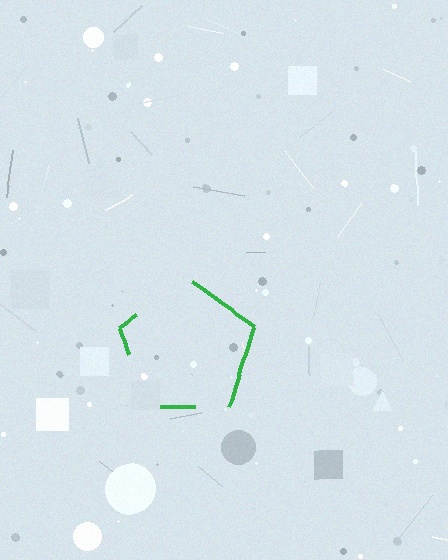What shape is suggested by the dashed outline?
The dashed outline suggests a pentagon.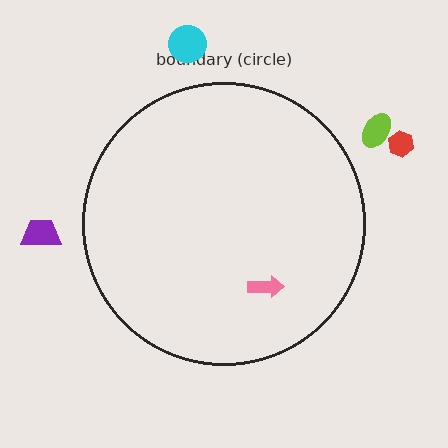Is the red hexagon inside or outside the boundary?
Outside.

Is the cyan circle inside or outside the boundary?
Outside.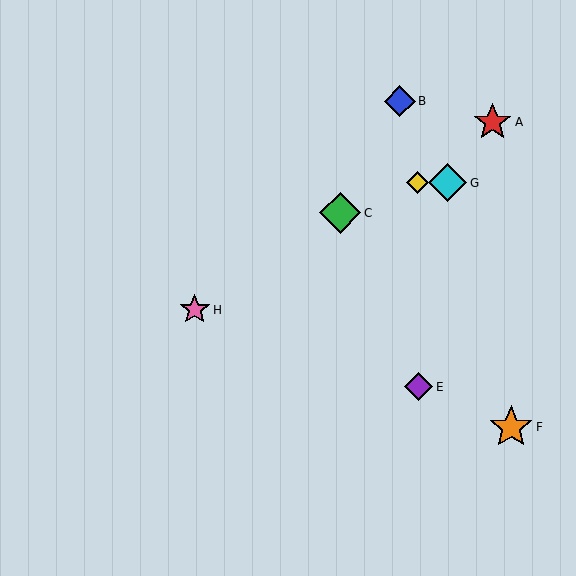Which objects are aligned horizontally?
Objects D, G are aligned horizontally.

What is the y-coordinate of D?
Object D is at y≈183.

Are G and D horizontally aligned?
Yes, both are at y≈183.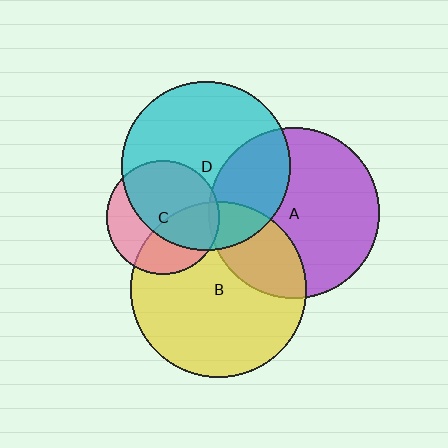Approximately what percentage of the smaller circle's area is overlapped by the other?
Approximately 5%.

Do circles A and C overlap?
Yes.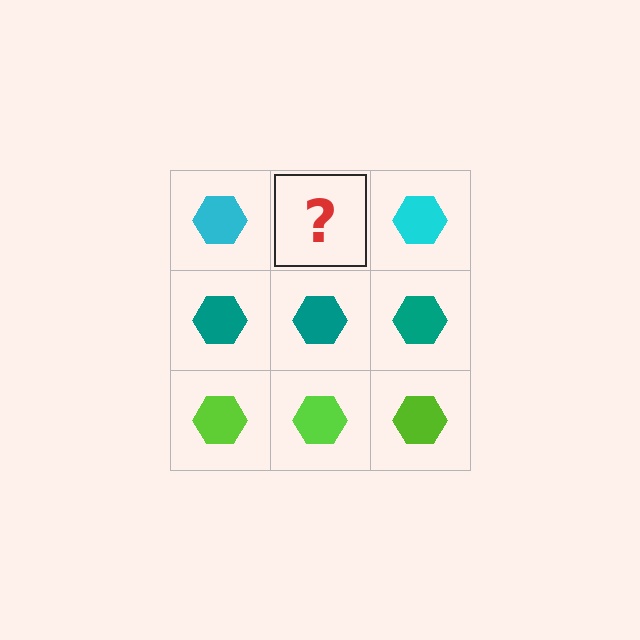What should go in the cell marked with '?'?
The missing cell should contain a cyan hexagon.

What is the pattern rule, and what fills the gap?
The rule is that each row has a consistent color. The gap should be filled with a cyan hexagon.